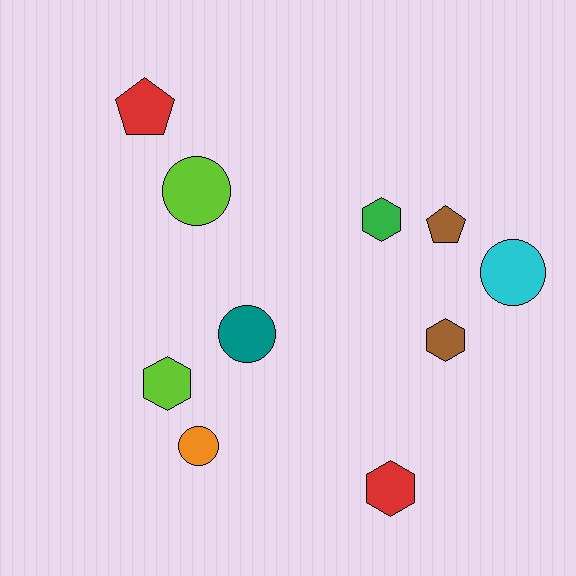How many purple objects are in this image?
There are no purple objects.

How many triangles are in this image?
There are no triangles.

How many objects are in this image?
There are 10 objects.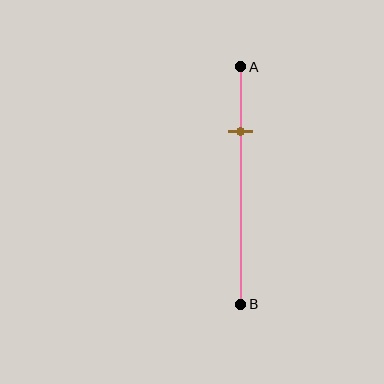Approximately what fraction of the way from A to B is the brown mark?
The brown mark is approximately 25% of the way from A to B.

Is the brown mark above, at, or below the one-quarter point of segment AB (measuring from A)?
The brown mark is approximately at the one-quarter point of segment AB.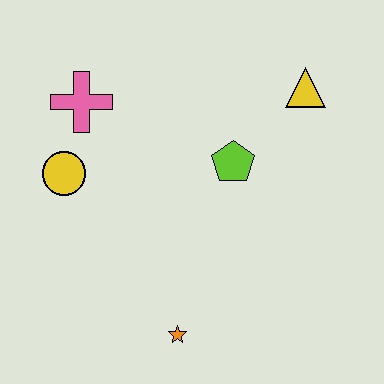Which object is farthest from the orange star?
The yellow triangle is farthest from the orange star.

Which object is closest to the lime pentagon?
The yellow triangle is closest to the lime pentagon.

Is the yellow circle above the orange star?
Yes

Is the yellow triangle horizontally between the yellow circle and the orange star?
No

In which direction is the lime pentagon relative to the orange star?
The lime pentagon is above the orange star.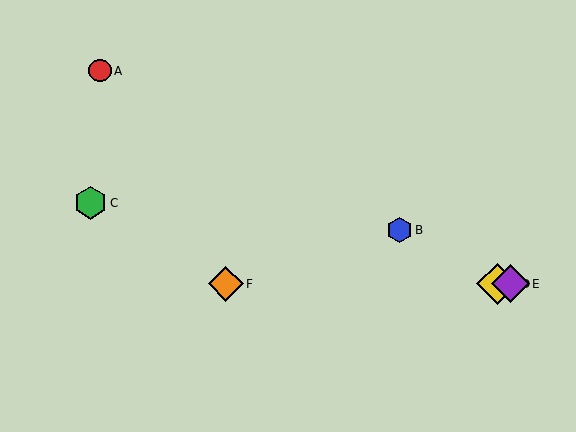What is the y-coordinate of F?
Object F is at y≈284.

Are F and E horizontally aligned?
Yes, both are at y≈284.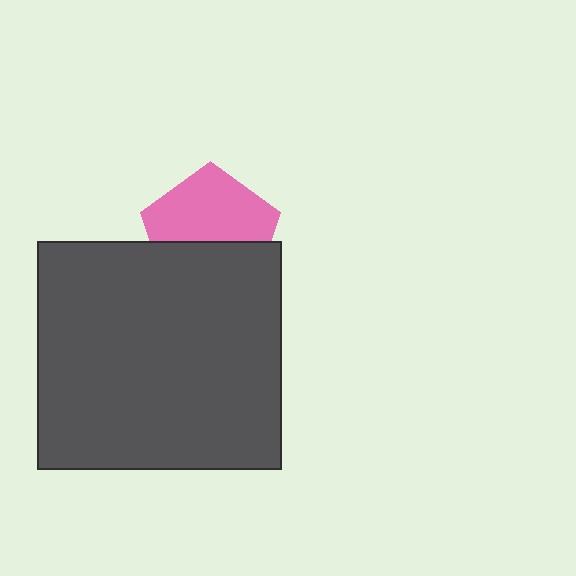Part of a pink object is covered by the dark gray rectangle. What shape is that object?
It is a pentagon.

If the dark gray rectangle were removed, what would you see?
You would see the complete pink pentagon.